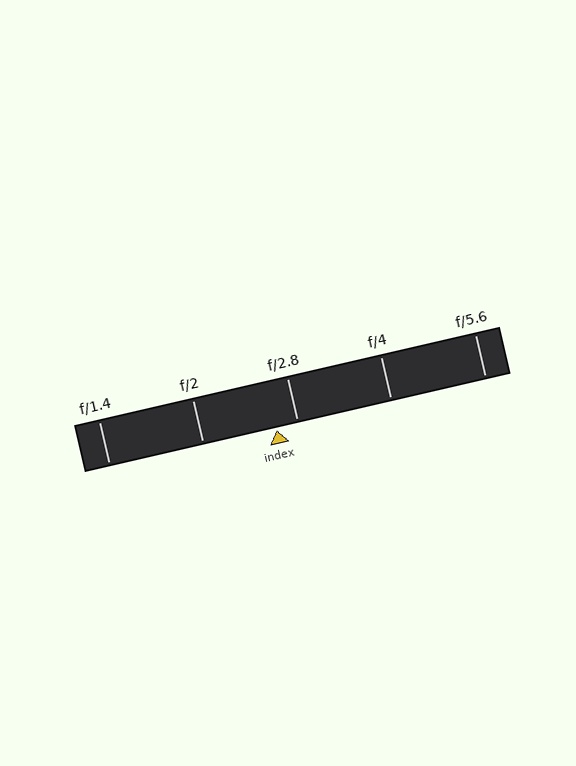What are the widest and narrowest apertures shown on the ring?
The widest aperture shown is f/1.4 and the narrowest is f/5.6.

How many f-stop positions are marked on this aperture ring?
There are 5 f-stop positions marked.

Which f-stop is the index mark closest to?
The index mark is closest to f/2.8.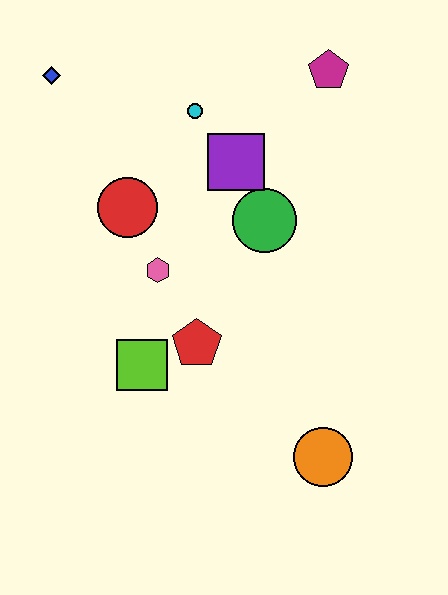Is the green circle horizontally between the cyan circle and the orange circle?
Yes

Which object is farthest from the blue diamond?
The orange circle is farthest from the blue diamond.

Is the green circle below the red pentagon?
No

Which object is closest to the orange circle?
The red pentagon is closest to the orange circle.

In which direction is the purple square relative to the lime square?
The purple square is above the lime square.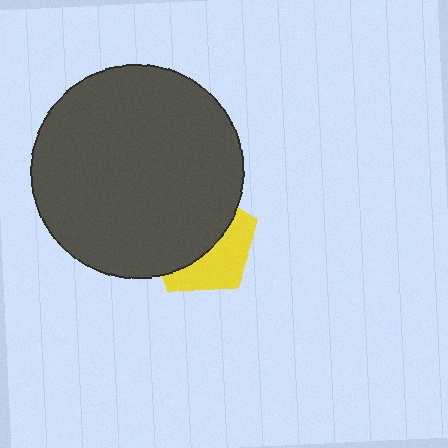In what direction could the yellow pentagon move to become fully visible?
The yellow pentagon could move toward the lower-right. That would shift it out from behind the dark gray circle entirely.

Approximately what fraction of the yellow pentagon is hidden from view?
Roughly 59% of the yellow pentagon is hidden behind the dark gray circle.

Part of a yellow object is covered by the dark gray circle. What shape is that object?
It is a pentagon.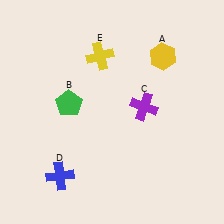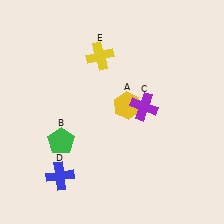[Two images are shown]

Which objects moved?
The objects that moved are: the yellow hexagon (A), the green pentagon (B).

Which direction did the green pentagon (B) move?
The green pentagon (B) moved down.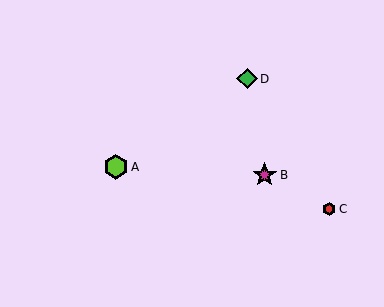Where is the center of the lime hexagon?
The center of the lime hexagon is at (116, 167).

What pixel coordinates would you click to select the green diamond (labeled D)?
Click at (247, 79) to select the green diamond D.